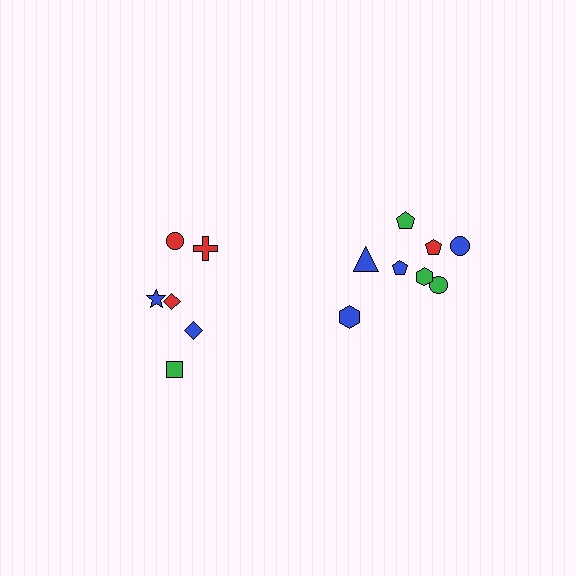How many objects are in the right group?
There are 8 objects.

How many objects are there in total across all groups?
There are 14 objects.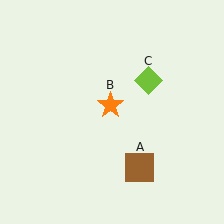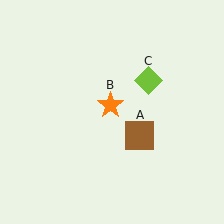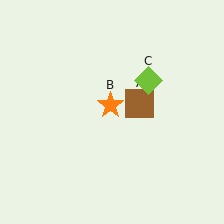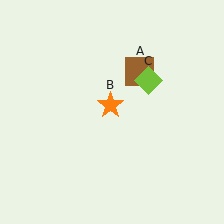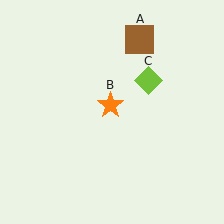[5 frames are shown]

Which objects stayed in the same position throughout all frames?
Orange star (object B) and lime diamond (object C) remained stationary.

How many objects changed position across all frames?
1 object changed position: brown square (object A).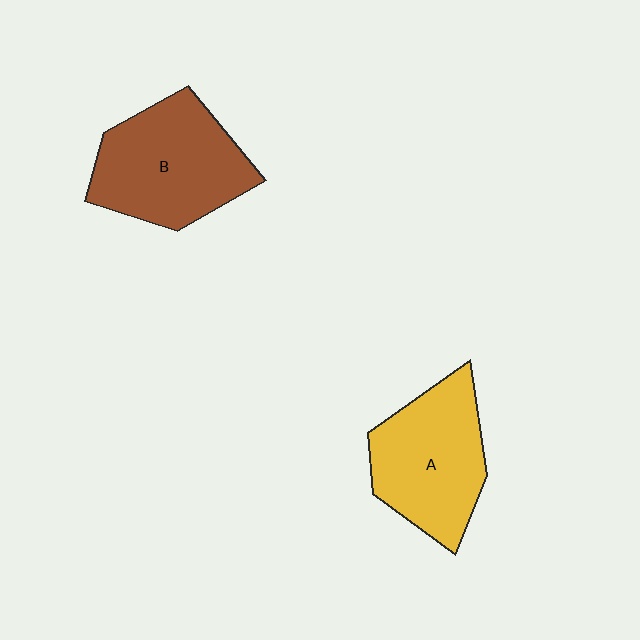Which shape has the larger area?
Shape B (brown).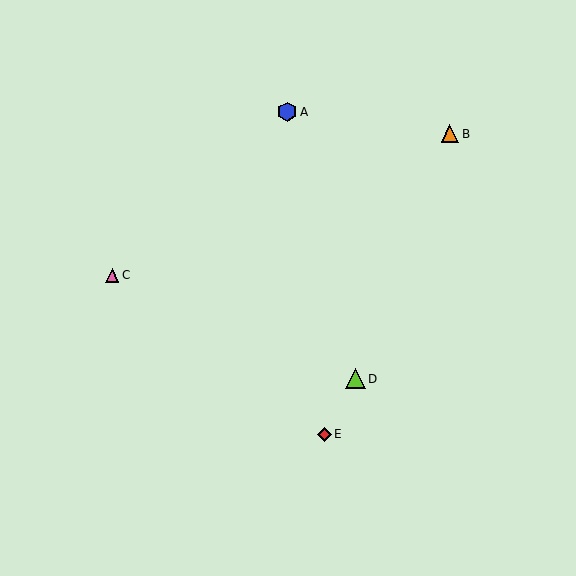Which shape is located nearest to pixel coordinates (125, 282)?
The pink triangle (labeled C) at (112, 275) is nearest to that location.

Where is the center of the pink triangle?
The center of the pink triangle is at (112, 275).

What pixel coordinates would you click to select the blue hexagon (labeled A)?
Click at (287, 112) to select the blue hexagon A.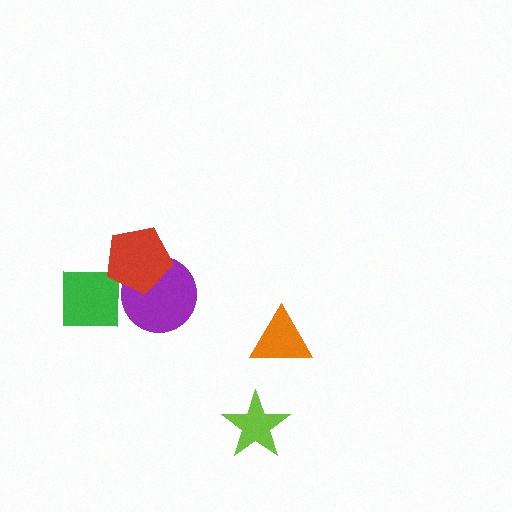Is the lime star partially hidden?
No, no other shape covers it.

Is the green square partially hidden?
Yes, it is partially covered by another shape.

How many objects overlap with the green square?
1 object overlaps with the green square.